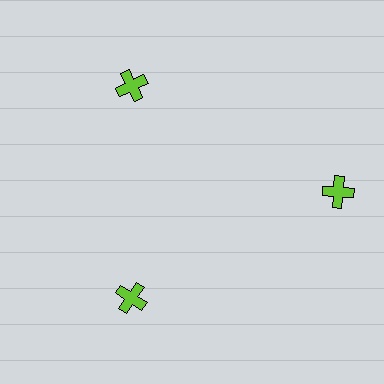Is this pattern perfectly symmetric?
No. The 3 lime crosses are arranged in a ring, but one element near the 3 o'clock position is pushed outward from the center, breaking the 3-fold rotational symmetry.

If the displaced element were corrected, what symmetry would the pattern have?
It would have 3-fold rotational symmetry — the pattern would map onto itself every 120 degrees.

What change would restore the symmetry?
The symmetry would be restored by moving it inward, back onto the ring so that all 3 crosses sit at equal angles and equal distance from the center.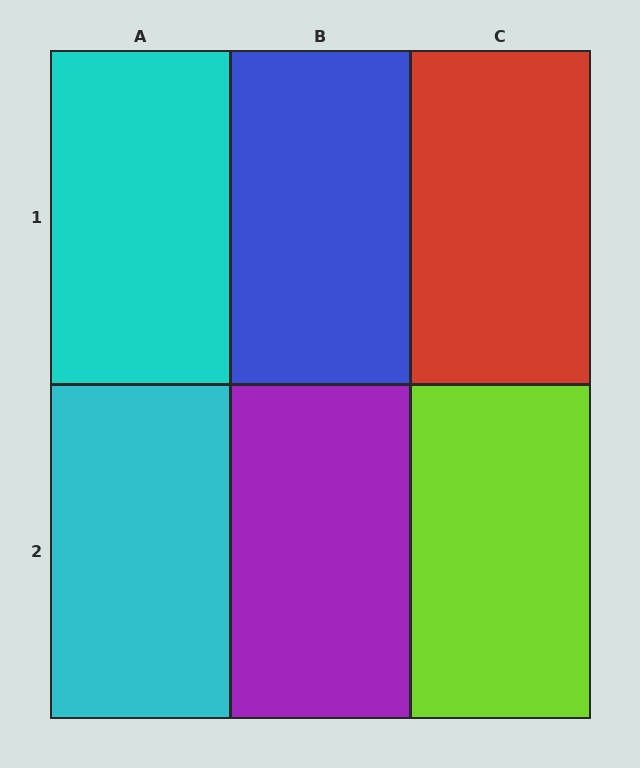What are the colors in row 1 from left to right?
Cyan, blue, red.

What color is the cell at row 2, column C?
Lime.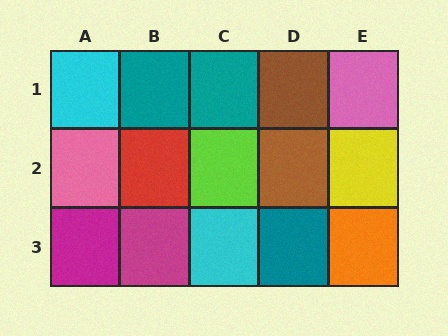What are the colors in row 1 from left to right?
Cyan, teal, teal, brown, pink.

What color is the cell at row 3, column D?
Teal.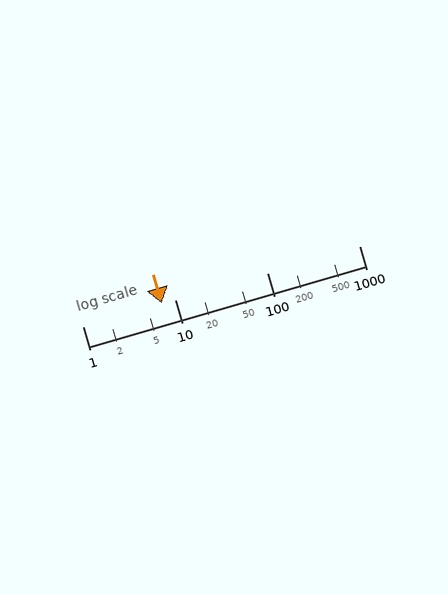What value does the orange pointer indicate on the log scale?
The pointer indicates approximately 7.3.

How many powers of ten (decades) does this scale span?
The scale spans 3 decades, from 1 to 1000.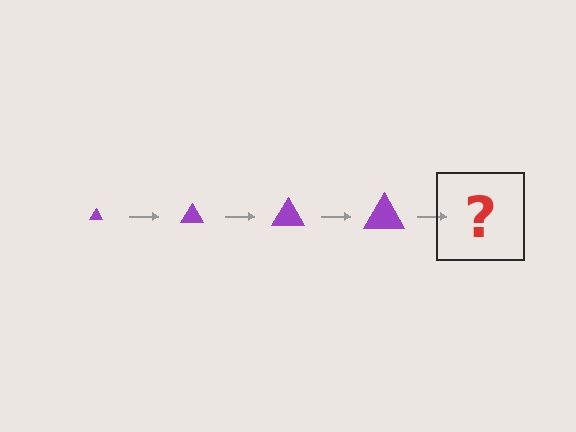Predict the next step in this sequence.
The next step is a purple triangle, larger than the previous one.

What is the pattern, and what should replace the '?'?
The pattern is that the triangle gets progressively larger each step. The '?' should be a purple triangle, larger than the previous one.